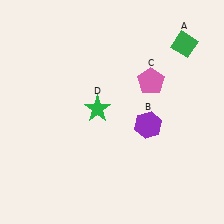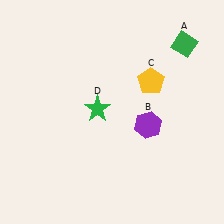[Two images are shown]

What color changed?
The pentagon (C) changed from pink in Image 1 to yellow in Image 2.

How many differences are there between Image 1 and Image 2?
There is 1 difference between the two images.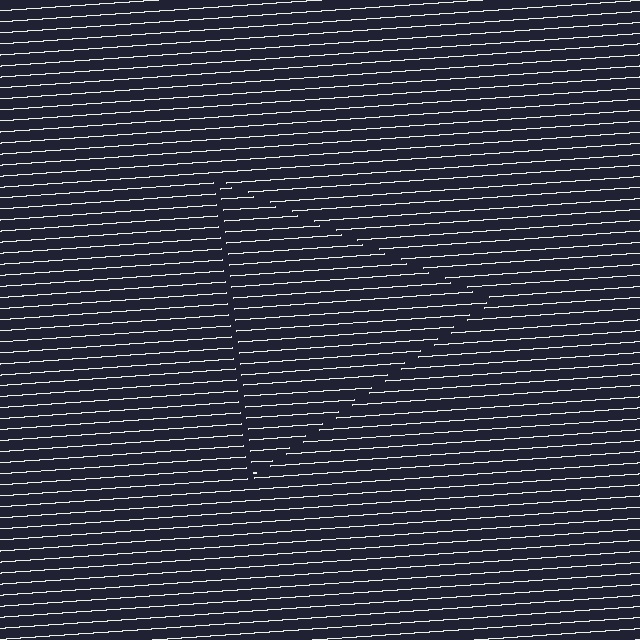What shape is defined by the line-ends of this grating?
An illusory triangle. The interior of the shape contains the same grating, shifted by half a period — the contour is defined by the phase discontinuity where line-ends from the inner and outer gratings abut.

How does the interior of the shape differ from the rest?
The interior of the shape contains the same grating, shifted by half a period — the contour is defined by the phase discontinuity where line-ends from the inner and outer gratings abut.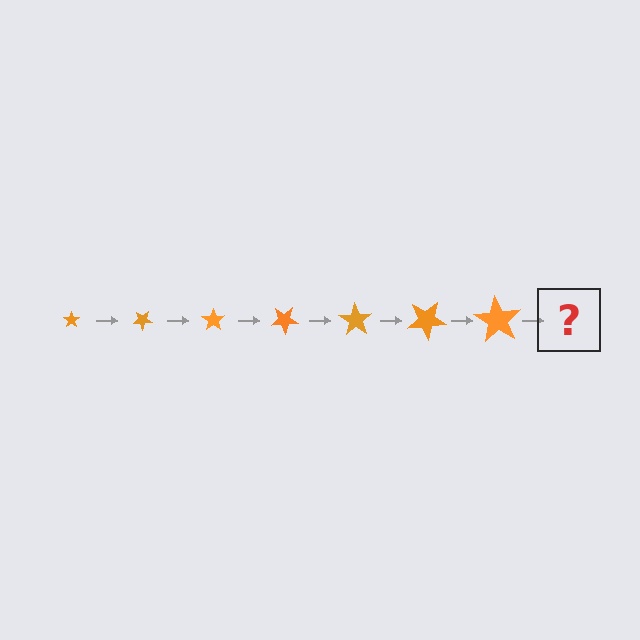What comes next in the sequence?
The next element should be a star, larger than the previous one and rotated 245 degrees from the start.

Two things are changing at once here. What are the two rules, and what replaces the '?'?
The two rules are that the star grows larger each step and it rotates 35 degrees each step. The '?' should be a star, larger than the previous one and rotated 245 degrees from the start.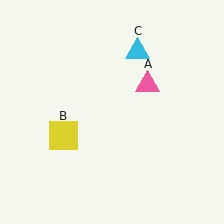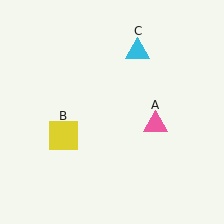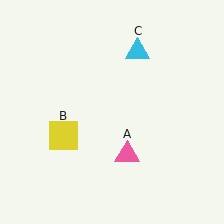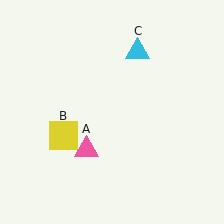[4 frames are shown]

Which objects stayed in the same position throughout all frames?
Yellow square (object B) and cyan triangle (object C) remained stationary.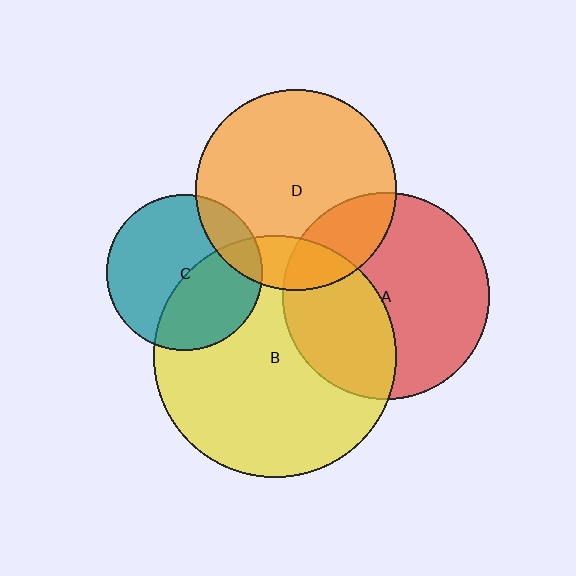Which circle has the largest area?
Circle B (yellow).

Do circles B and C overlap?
Yes.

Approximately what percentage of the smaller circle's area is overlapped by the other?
Approximately 40%.